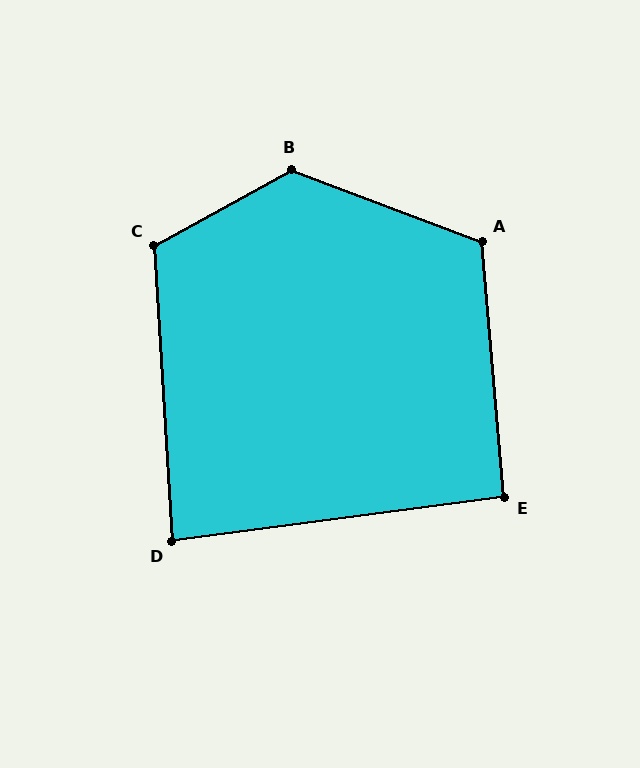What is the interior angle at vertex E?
Approximately 93 degrees (approximately right).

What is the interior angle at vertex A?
Approximately 115 degrees (obtuse).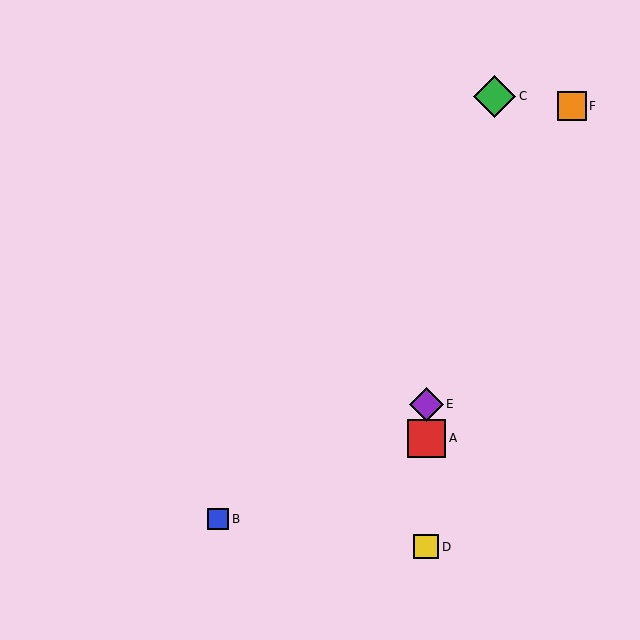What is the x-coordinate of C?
Object C is at x≈495.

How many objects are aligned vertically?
3 objects (A, D, E) are aligned vertically.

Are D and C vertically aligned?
No, D is at x≈426 and C is at x≈495.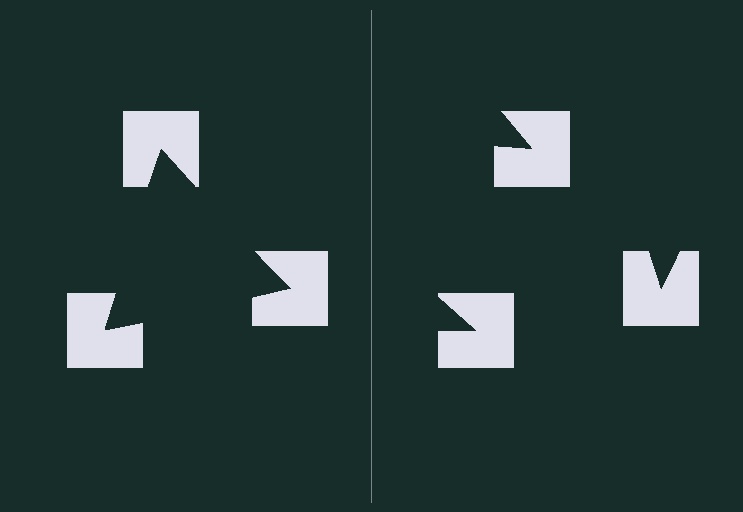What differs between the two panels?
The notched squares are positioned identically on both sides; only the wedge orientations differ. On the left they align to a triangle; on the right they are misaligned.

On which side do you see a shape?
An illusory triangle appears on the left side. On the right side the wedge cuts are rotated, so no coherent shape forms.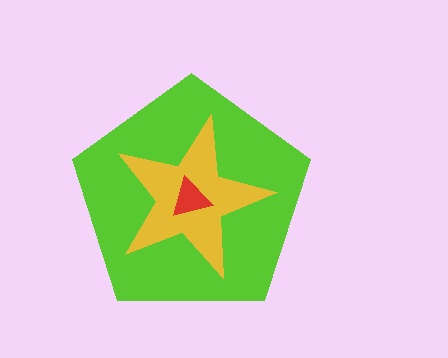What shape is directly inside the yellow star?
The red triangle.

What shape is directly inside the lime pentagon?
The yellow star.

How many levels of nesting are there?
3.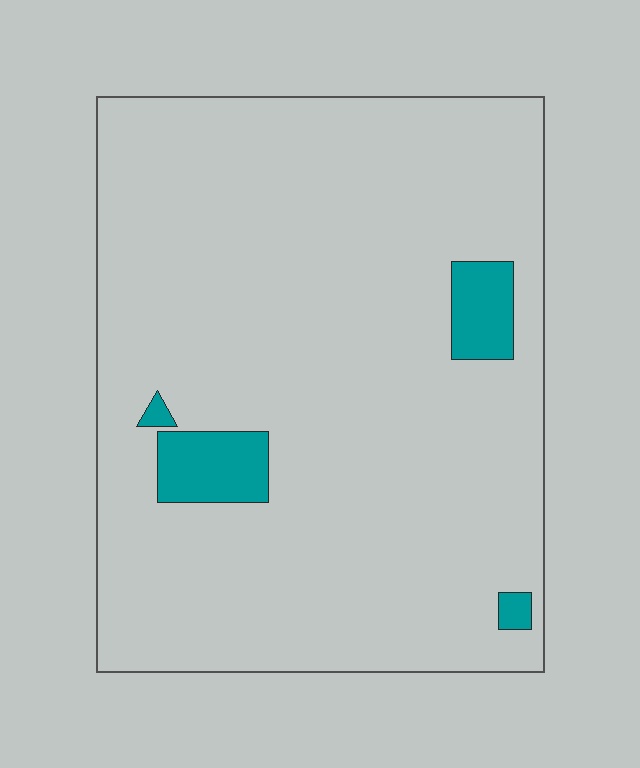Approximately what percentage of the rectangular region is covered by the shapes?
Approximately 5%.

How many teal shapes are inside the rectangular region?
4.